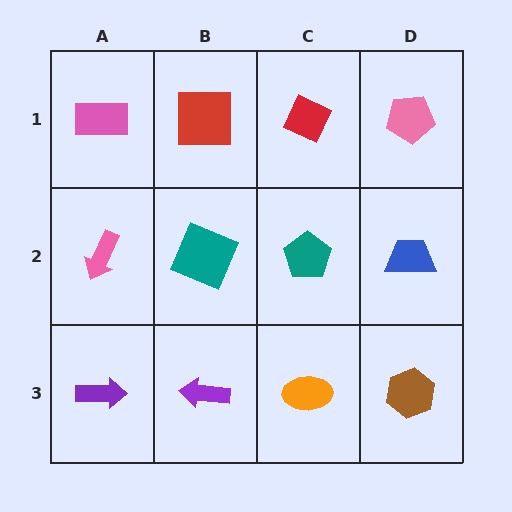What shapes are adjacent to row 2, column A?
A pink rectangle (row 1, column A), a purple arrow (row 3, column A), a teal square (row 2, column B).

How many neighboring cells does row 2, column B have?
4.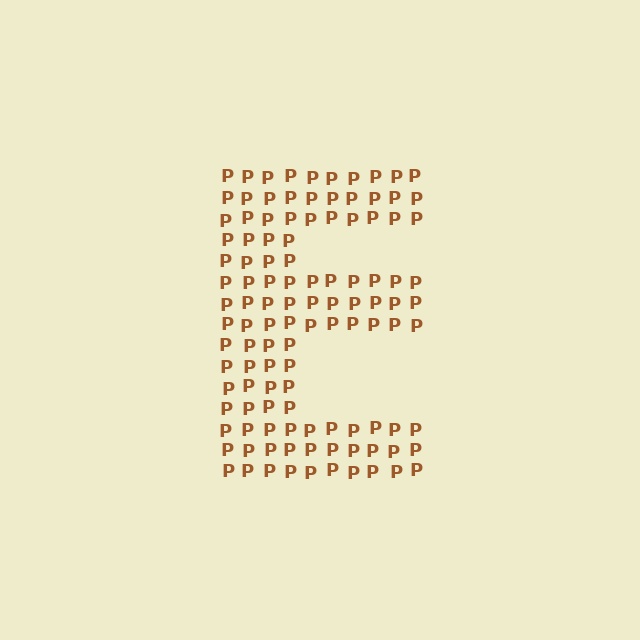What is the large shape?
The large shape is the letter E.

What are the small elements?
The small elements are letter P's.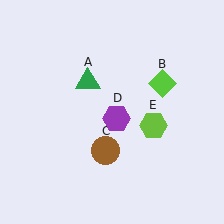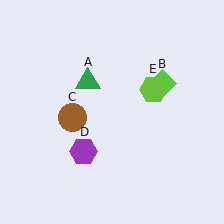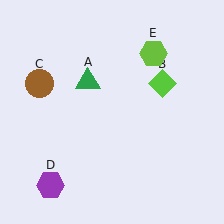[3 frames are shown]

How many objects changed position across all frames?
3 objects changed position: brown circle (object C), purple hexagon (object D), lime hexagon (object E).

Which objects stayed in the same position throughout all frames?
Green triangle (object A) and lime diamond (object B) remained stationary.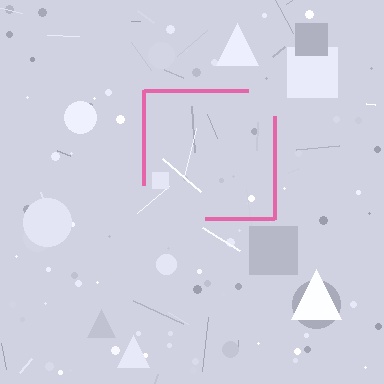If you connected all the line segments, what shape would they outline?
They would outline a square.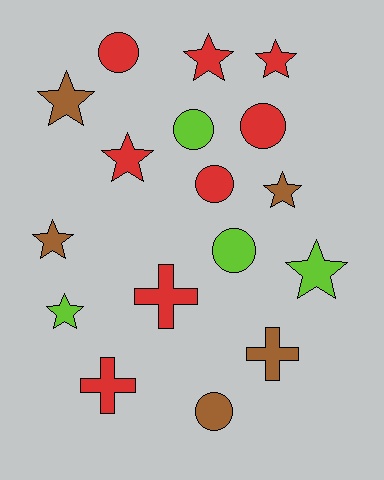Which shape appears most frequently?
Star, with 8 objects.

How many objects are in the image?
There are 17 objects.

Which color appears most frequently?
Red, with 8 objects.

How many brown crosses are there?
There is 1 brown cross.